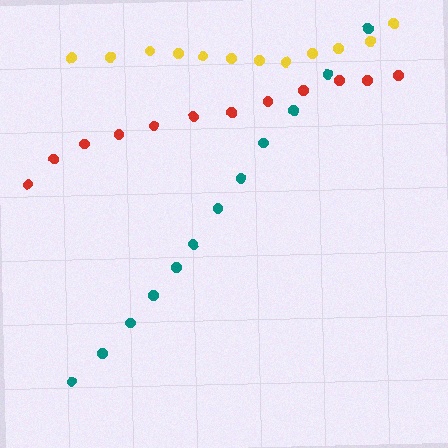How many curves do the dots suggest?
There are 3 distinct paths.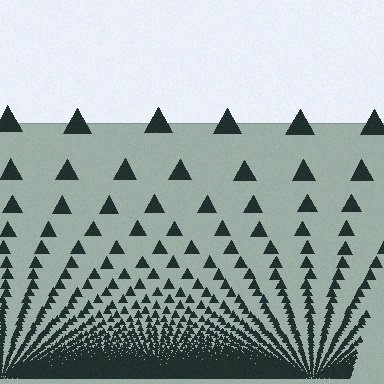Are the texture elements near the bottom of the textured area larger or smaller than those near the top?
Smaller. The gradient is inverted — elements near the bottom are smaller and denser.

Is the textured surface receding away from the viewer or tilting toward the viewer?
The surface appears to tilt toward the viewer. Texture elements get larger and sparser toward the top.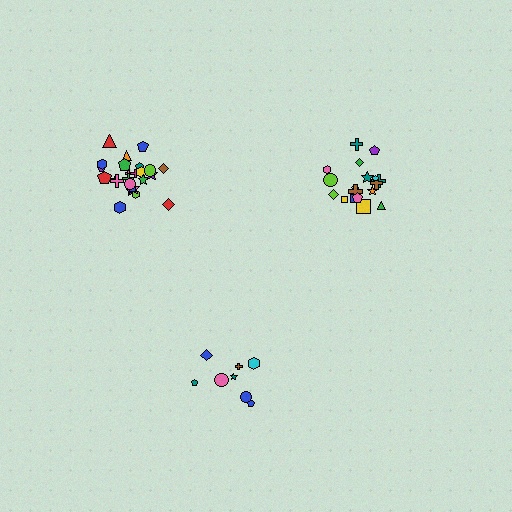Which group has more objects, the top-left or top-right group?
The top-left group.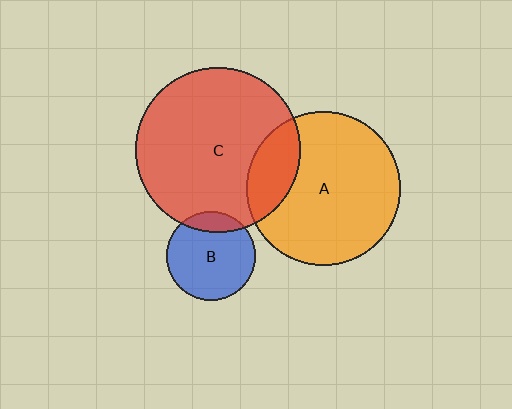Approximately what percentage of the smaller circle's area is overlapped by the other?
Approximately 15%.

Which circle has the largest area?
Circle C (red).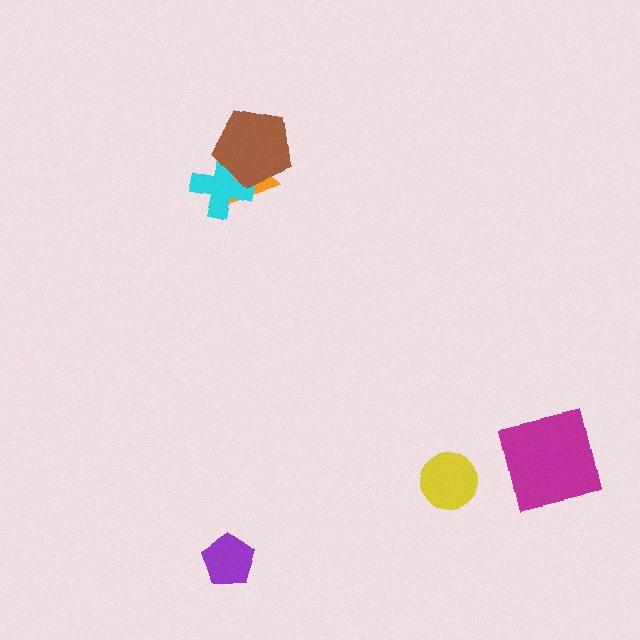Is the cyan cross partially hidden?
Yes, it is partially covered by another shape.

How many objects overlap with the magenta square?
0 objects overlap with the magenta square.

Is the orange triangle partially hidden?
Yes, it is partially covered by another shape.